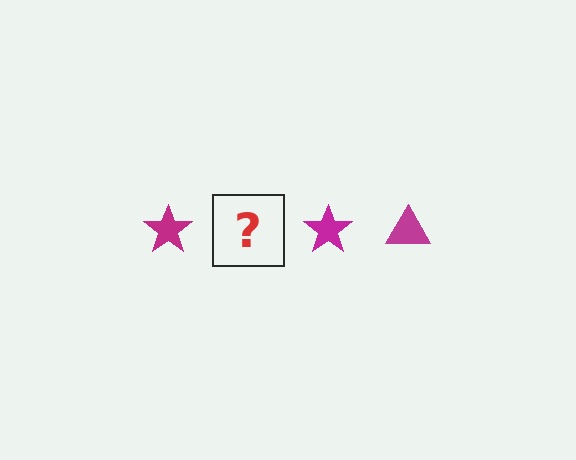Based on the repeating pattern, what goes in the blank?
The blank should be a magenta triangle.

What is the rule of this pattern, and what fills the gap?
The rule is that the pattern cycles through star, triangle shapes in magenta. The gap should be filled with a magenta triangle.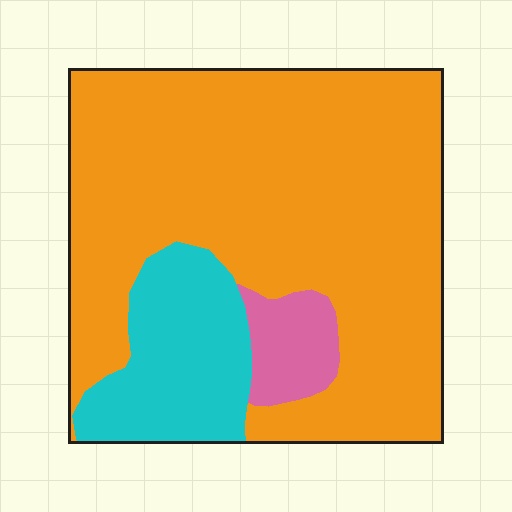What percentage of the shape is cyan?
Cyan covers 18% of the shape.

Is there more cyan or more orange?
Orange.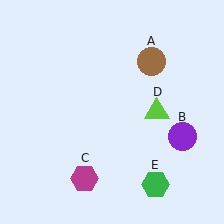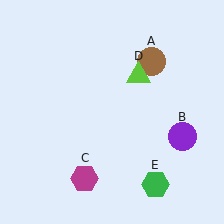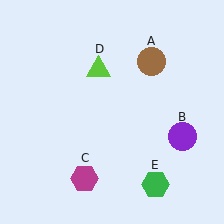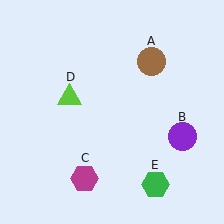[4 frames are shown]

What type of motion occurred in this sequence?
The lime triangle (object D) rotated counterclockwise around the center of the scene.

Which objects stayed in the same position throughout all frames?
Brown circle (object A) and purple circle (object B) and magenta hexagon (object C) and green hexagon (object E) remained stationary.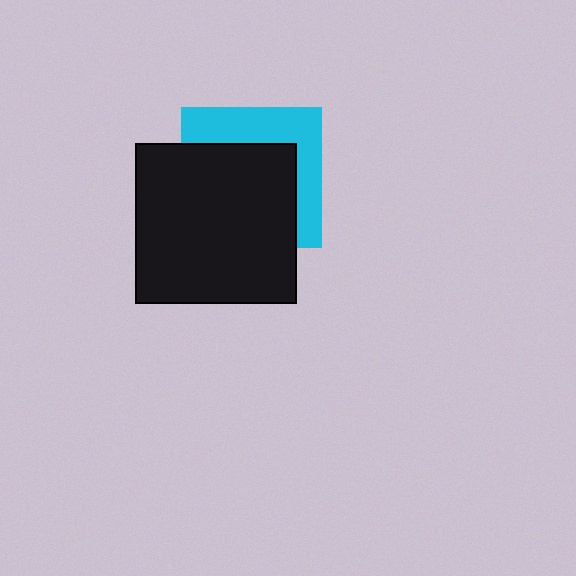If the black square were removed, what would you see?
You would see the complete cyan square.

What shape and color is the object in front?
The object in front is a black square.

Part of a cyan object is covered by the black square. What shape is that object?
It is a square.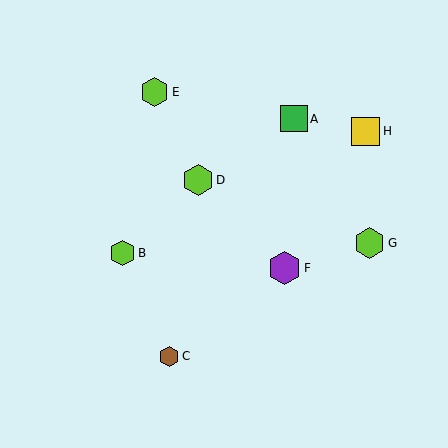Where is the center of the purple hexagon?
The center of the purple hexagon is at (284, 268).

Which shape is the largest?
The purple hexagon (labeled F) is the largest.